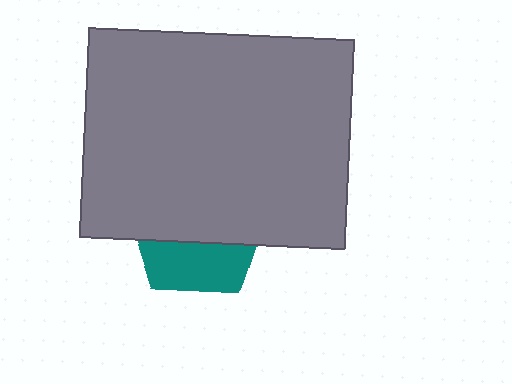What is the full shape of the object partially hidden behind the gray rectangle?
The partially hidden object is a teal pentagon.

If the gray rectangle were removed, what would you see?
You would see the complete teal pentagon.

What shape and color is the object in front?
The object in front is a gray rectangle.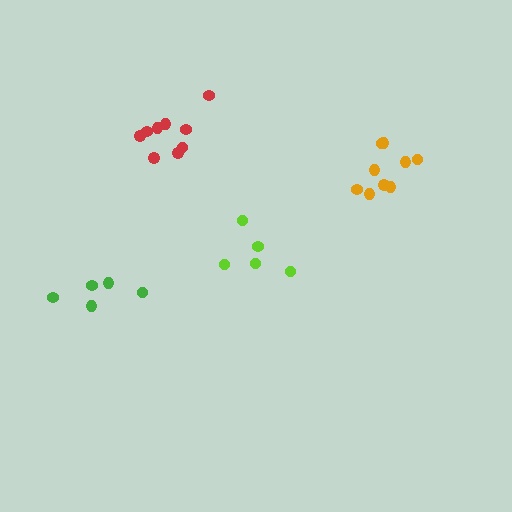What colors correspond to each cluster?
The clusters are colored: lime, red, green, orange.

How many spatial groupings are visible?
There are 4 spatial groupings.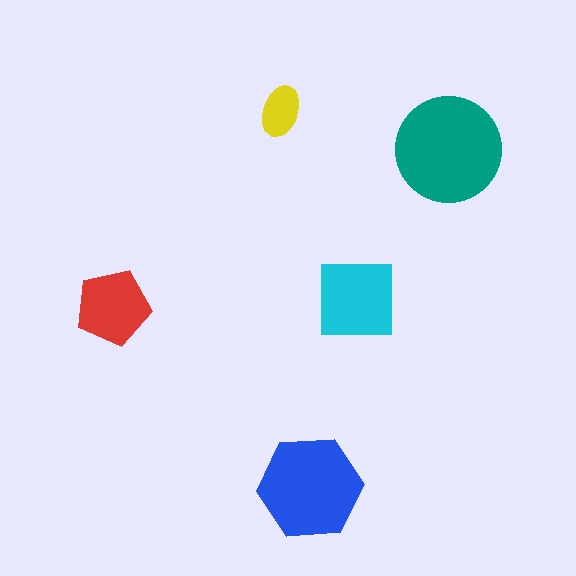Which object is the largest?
The teal circle.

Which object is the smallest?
The yellow ellipse.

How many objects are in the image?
There are 5 objects in the image.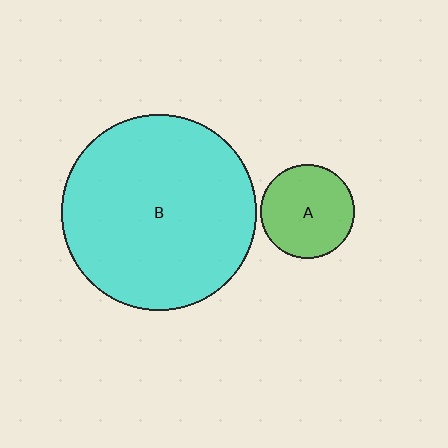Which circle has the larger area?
Circle B (cyan).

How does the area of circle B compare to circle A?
Approximately 4.3 times.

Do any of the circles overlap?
No, none of the circles overlap.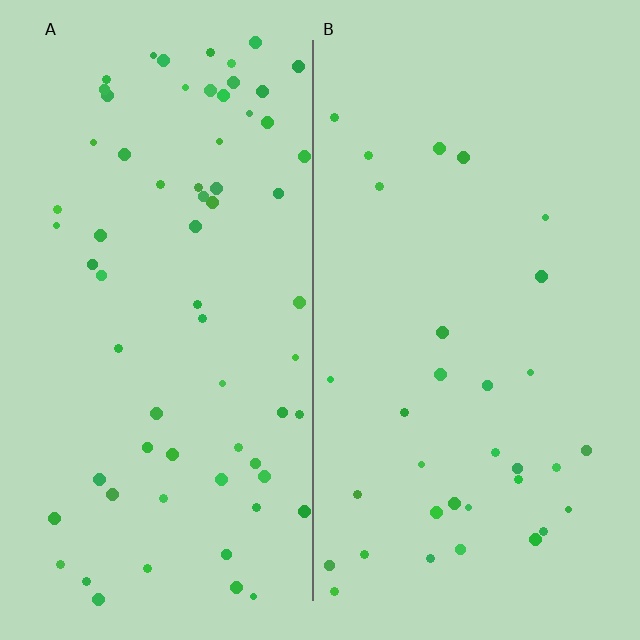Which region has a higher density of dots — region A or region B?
A (the left).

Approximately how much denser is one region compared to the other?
Approximately 2.0× — region A over region B.